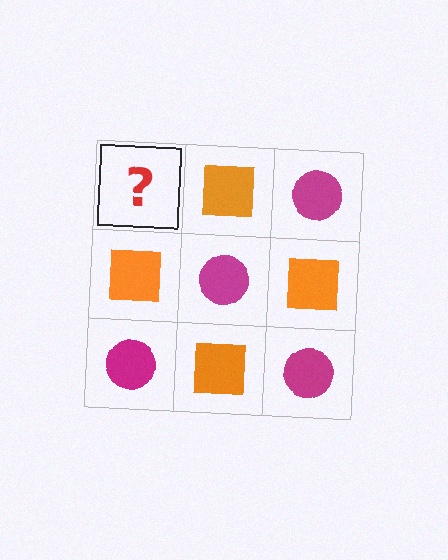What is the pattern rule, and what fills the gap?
The rule is that it alternates magenta circle and orange square in a checkerboard pattern. The gap should be filled with a magenta circle.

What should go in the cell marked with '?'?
The missing cell should contain a magenta circle.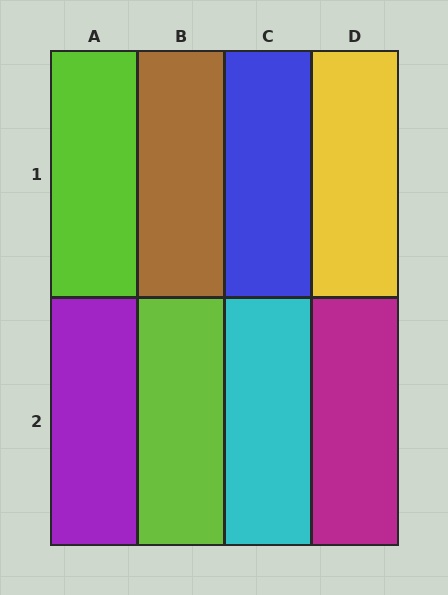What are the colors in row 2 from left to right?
Purple, lime, cyan, magenta.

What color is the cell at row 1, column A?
Lime.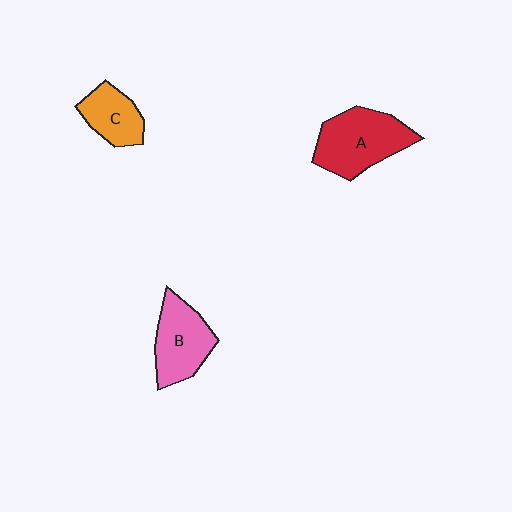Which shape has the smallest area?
Shape C (orange).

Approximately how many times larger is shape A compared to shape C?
Approximately 1.7 times.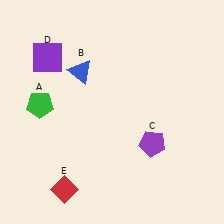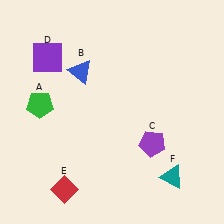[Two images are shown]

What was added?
A teal triangle (F) was added in Image 2.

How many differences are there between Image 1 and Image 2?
There is 1 difference between the two images.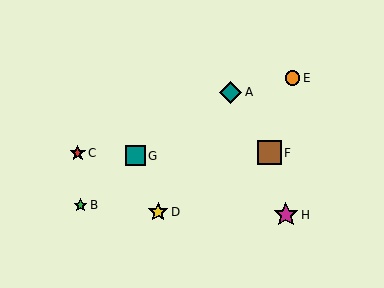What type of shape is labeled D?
Shape D is a yellow star.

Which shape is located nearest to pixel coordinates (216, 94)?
The teal diamond (labeled A) at (230, 92) is nearest to that location.